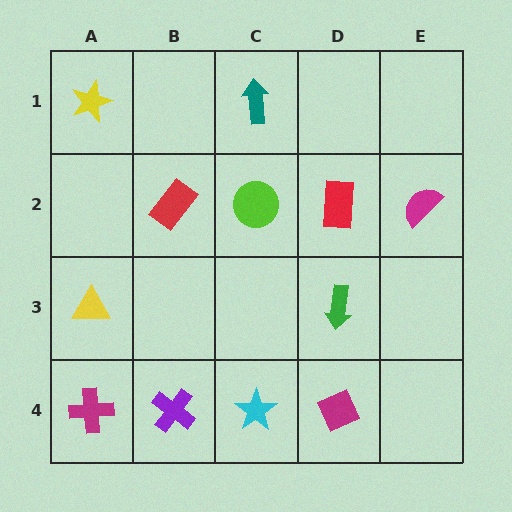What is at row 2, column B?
A red rectangle.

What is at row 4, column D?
A magenta diamond.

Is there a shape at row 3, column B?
No, that cell is empty.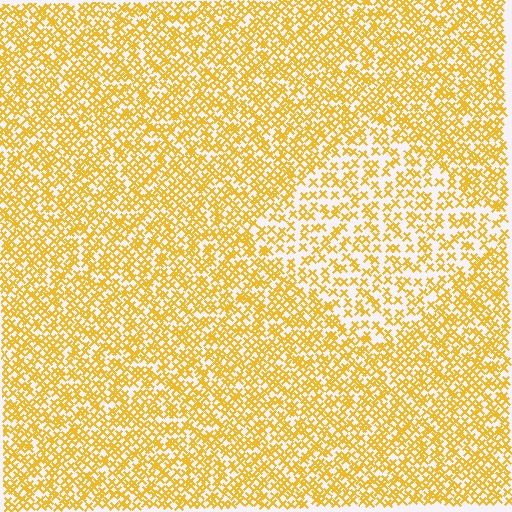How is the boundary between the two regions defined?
The boundary is defined by a change in element density (approximately 1.7x ratio). All elements are the same color, size, and shape.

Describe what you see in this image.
The image contains small yellow elements arranged at two different densities. A diamond-shaped region is visible where the elements are less densely packed than the surrounding area.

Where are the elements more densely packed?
The elements are more densely packed outside the diamond boundary.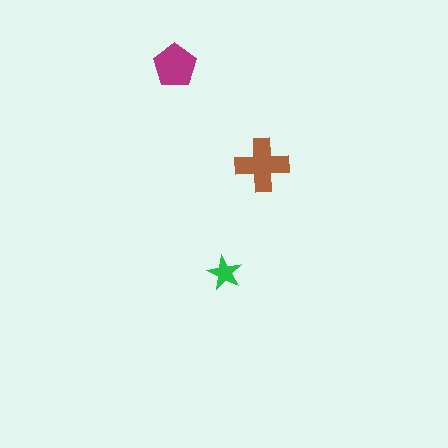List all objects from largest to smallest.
The brown cross, the magenta pentagon, the green star.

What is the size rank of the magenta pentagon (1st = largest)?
2nd.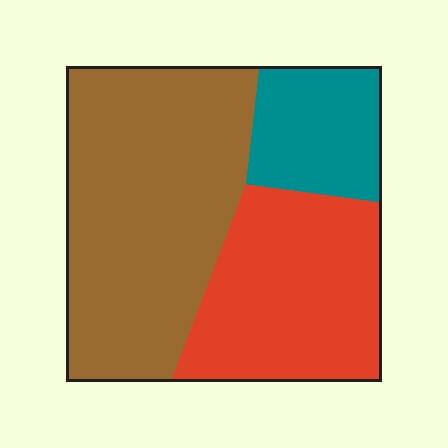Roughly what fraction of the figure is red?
Red takes up between a sixth and a third of the figure.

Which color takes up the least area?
Teal, at roughly 15%.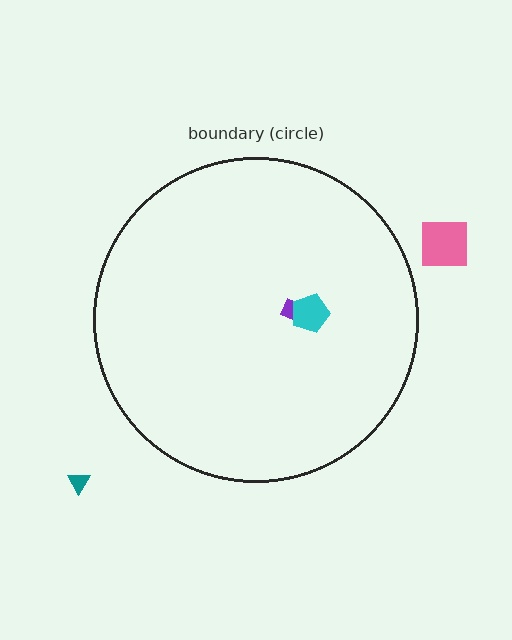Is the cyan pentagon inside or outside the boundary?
Inside.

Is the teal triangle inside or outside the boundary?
Outside.